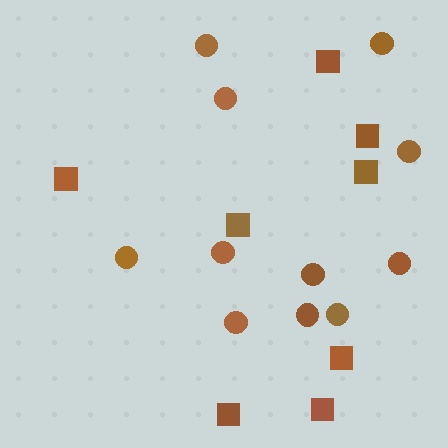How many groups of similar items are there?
There are 2 groups: one group of squares (8) and one group of circles (11).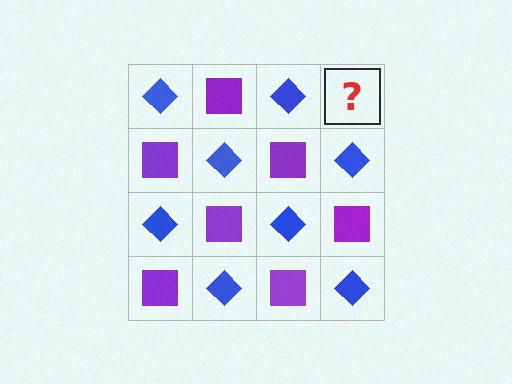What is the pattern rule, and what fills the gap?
The rule is that it alternates blue diamond and purple square in a checkerboard pattern. The gap should be filled with a purple square.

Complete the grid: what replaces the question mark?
The question mark should be replaced with a purple square.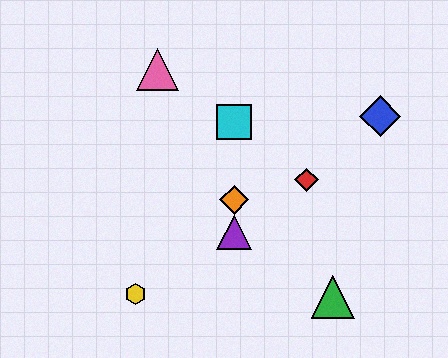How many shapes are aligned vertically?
3 shapes (the purple triangle, the orange diamond, the cyan square) are aligned vertically.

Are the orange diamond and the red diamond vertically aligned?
No, the orange diamond is at x≈234 and the red diamond is at x≈306.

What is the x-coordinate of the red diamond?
The red diamond is at x≈306.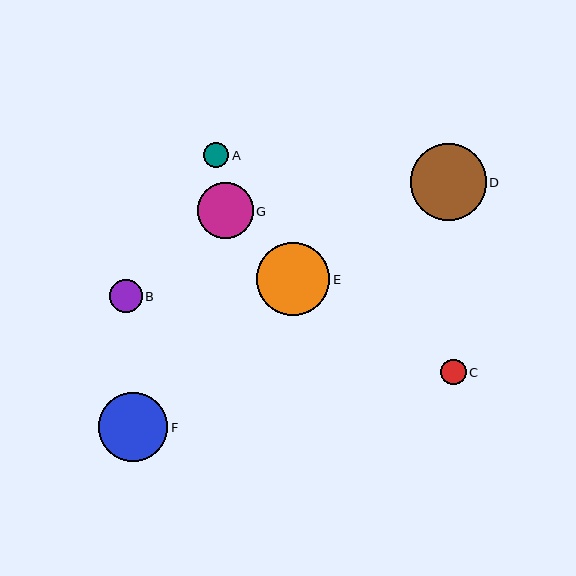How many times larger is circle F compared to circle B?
Circle F is approximately 2.1 times the size of circle B.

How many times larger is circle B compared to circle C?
Circle B is approximately 1.3 times the size of circle C.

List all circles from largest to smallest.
From largest to smallest: D, E, F, G, B, C, A.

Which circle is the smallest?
Circle A is the smallest with a size of approximately 25 pixels.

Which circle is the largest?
Circle D is the largest with a size of approximately 76 pixels.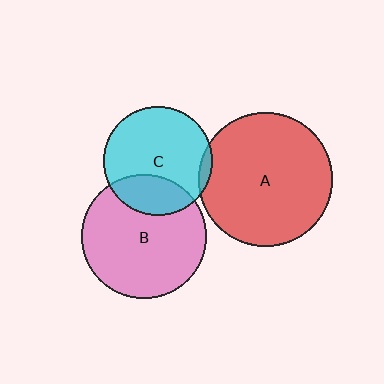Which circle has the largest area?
Circle A (red).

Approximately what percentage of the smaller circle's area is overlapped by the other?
Approximately 25%.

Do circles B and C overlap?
Yes.